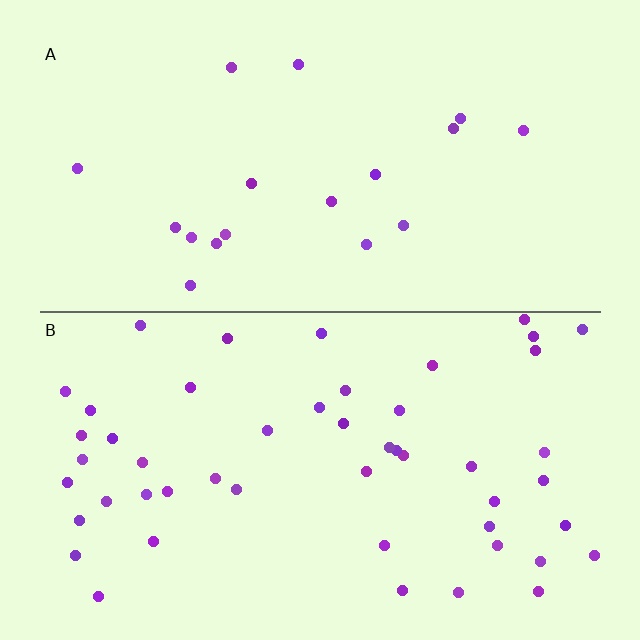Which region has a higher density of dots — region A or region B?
B (the bottom).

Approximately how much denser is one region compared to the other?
Approximately 2.8× — region B over region A.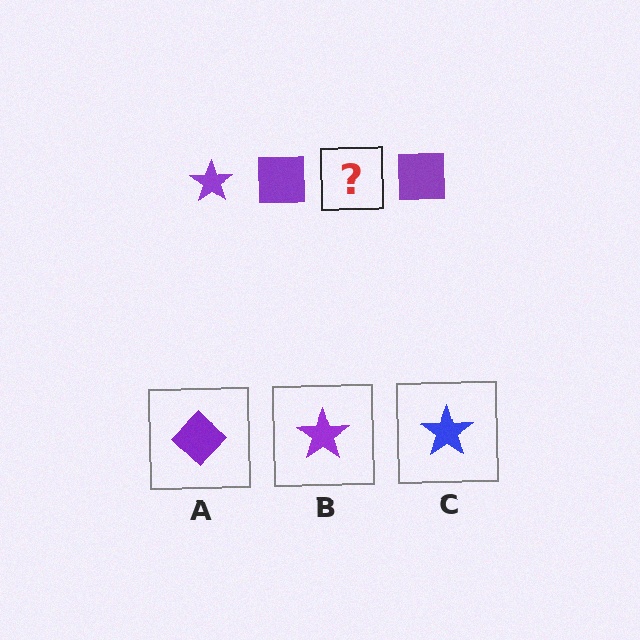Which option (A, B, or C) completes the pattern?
B.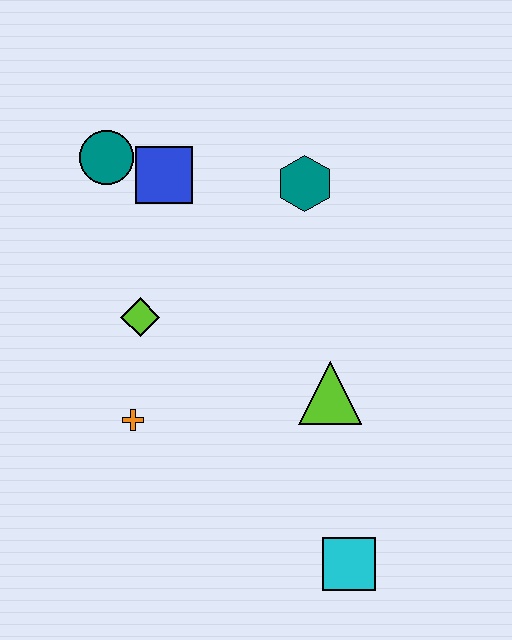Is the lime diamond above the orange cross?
Yes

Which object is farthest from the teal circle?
The cyan square is farthest from the teal circle.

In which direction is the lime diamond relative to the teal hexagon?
The lime diamond is to the left of the teal hexagon.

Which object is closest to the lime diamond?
The orange cross is closest to the lime diamond.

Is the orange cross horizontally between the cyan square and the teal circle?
Yes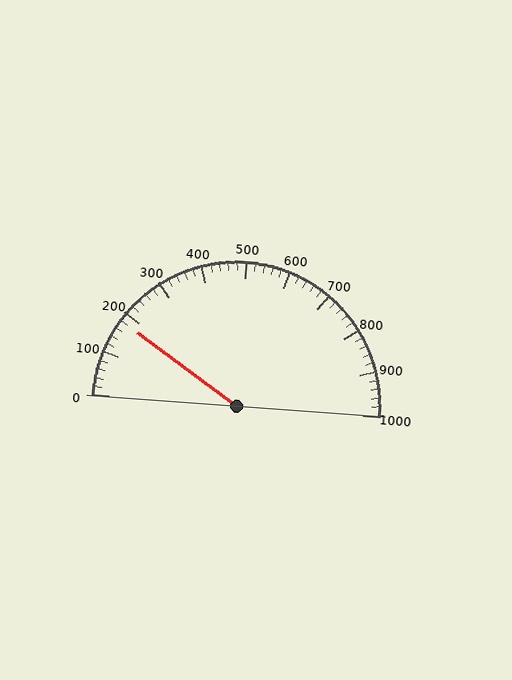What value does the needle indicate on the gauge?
The needle indicates approximately 180.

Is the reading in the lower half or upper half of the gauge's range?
The reading is in the lower half of the range (0 to 1000).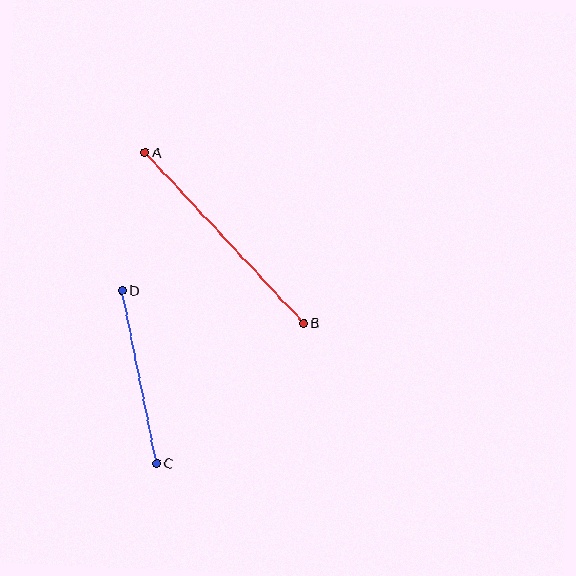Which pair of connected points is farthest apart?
Points A and B are farthest apart.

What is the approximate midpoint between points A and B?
The midpoint is at approximately (224, 238) pixels.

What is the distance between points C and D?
The distance is approximately 176 pixels.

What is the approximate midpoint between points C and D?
The midpoint is at approximately (139, 377) pixels.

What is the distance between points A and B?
The distance is approximately 233 pixels.